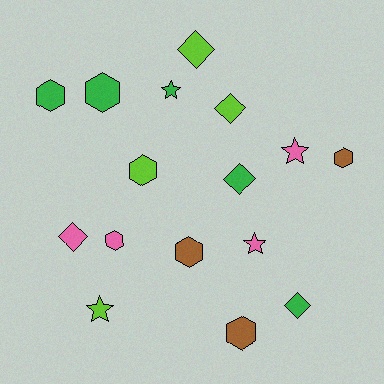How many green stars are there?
There is 1 green star.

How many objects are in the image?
There are 16 objects.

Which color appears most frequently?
Green, with 5 objects.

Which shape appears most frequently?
Hexagon, with 7 objects.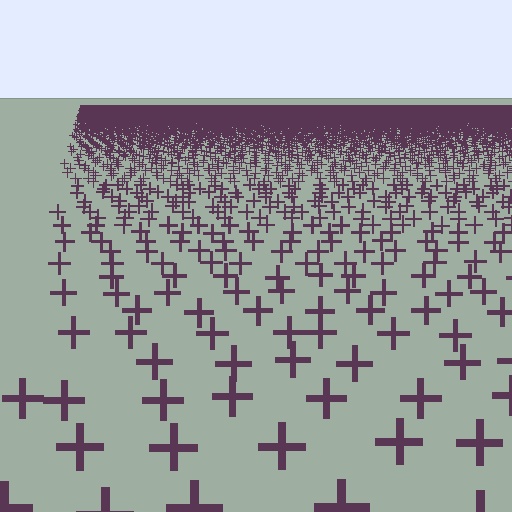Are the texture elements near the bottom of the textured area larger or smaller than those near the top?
Larger. Near the bottom, elements are closer to the viewer and appear at a bigger on-screen size.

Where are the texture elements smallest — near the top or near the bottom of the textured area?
Near the top.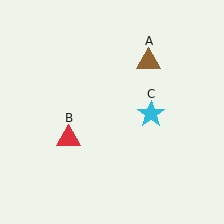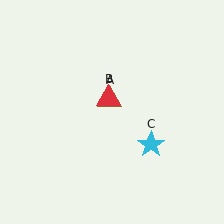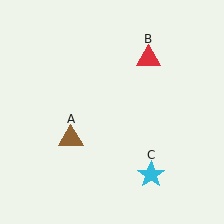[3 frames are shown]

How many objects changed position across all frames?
3 objects changed position: brown triangle (object A), red triangle (object B), cyan star (object C).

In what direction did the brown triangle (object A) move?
The brown triangle (object A) moved down and to the left.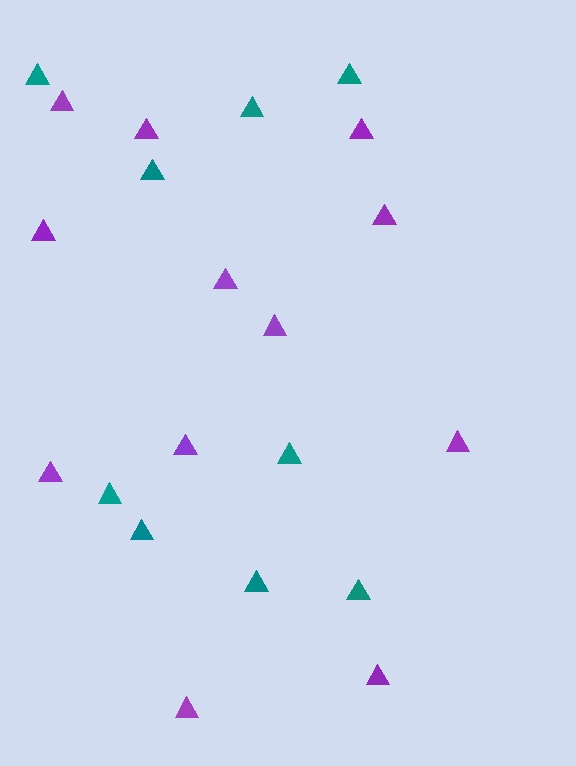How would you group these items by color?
There are 2 groups: one group of teal triangles (9) and one group of purple triangles (12).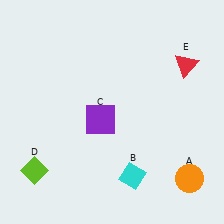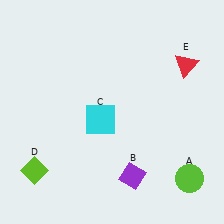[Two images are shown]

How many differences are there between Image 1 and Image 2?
There are 3 differences between the two images.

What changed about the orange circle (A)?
In Image 1, A is orange. In Image 2, it changed to lime.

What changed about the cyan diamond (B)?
In Image 1, B is cyan. In Image 2, it changed to purple.